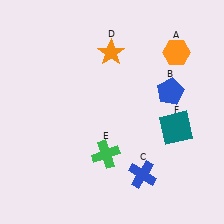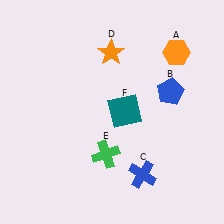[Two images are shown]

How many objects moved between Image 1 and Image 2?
1 object moved between the two images.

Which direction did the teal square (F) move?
The teal square (F) moved left.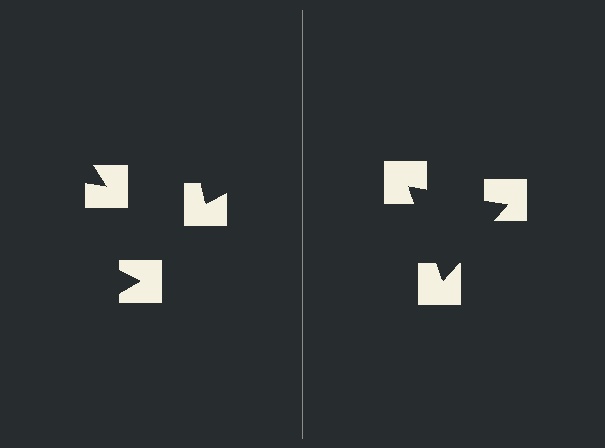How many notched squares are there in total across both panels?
6 — 3 on each side.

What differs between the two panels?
The notched squares are positioned identically on both sides; only the wedge orientations differ. On the right they align to a triangle; on the left they are misaligned.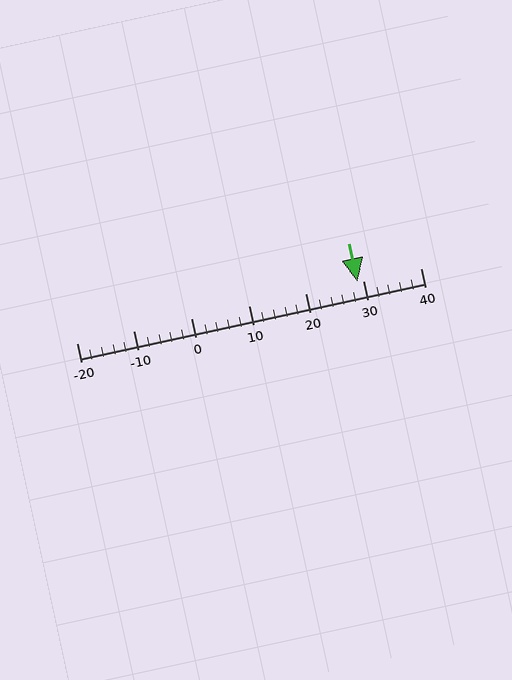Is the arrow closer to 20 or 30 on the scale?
The arrow is closer to 30.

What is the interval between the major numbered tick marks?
The major tick marks are spaced 10 units apart.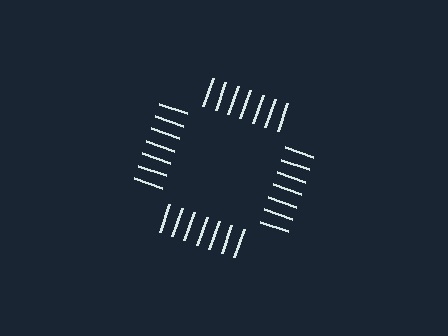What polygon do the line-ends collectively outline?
An illusory square — the line segments terminate on its edges but no continuous stroke is drawn.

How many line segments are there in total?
28 — 7 along each of the 4 edges.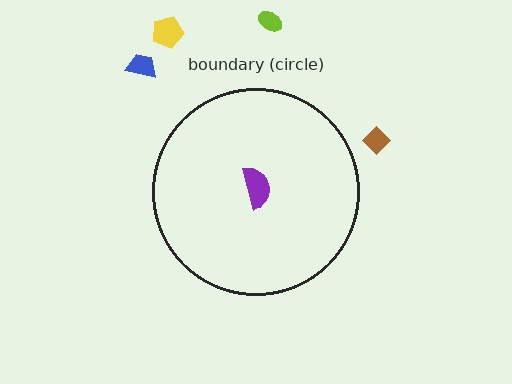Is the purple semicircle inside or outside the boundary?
Inside.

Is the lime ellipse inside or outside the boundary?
Outside.